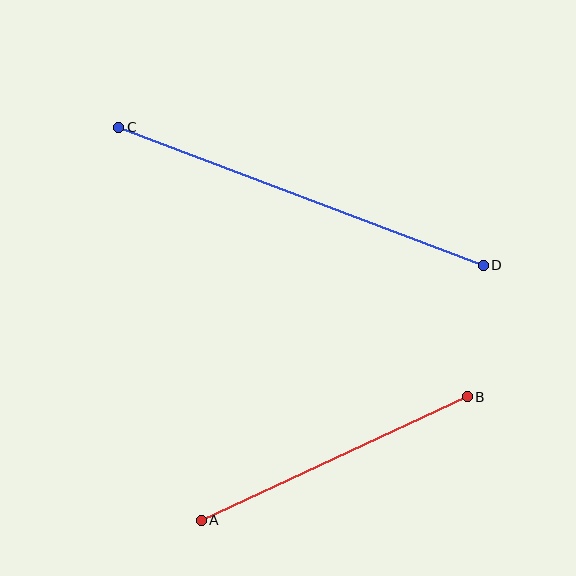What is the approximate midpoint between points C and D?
The midpoint is at approximately (301, 196) pixels.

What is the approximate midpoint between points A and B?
The midpoint is at approximately (334, 458) pixels.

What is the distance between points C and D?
The distance is approximately 390 pixels.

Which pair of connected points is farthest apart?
Points C and D are farthest apart.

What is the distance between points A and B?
The distance is approximately 294 pixels.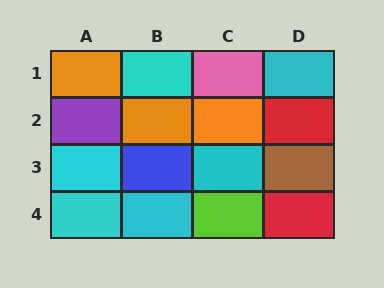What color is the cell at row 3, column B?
Blue.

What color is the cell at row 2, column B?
Orange.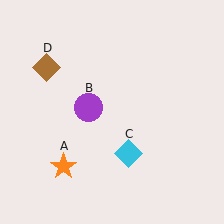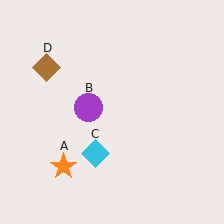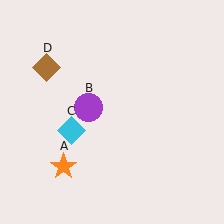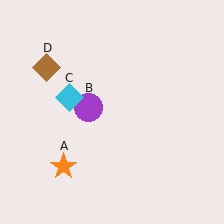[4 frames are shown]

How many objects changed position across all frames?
1 object changed position: cyan diamond (object C).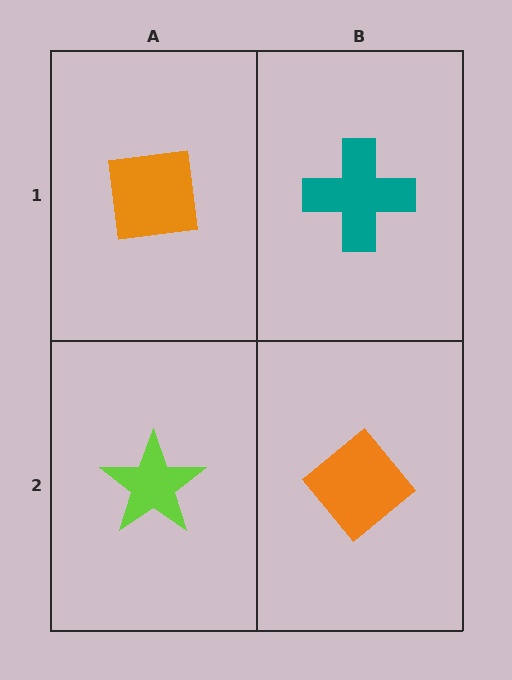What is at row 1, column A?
An orange square.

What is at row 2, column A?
A lime star.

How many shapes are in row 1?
2 shapes.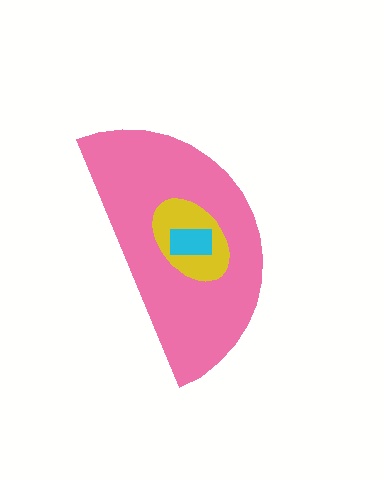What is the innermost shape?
The cyan rectangle.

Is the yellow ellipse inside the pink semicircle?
Yes.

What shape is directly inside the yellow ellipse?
The cyan rectangle.